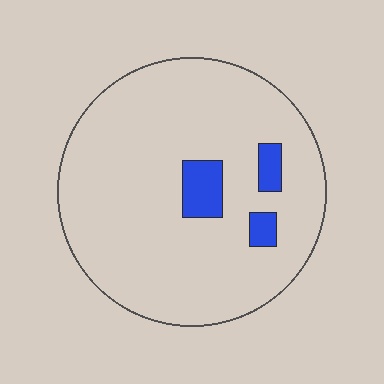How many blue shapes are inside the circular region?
3.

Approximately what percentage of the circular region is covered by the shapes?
Approximately 10%.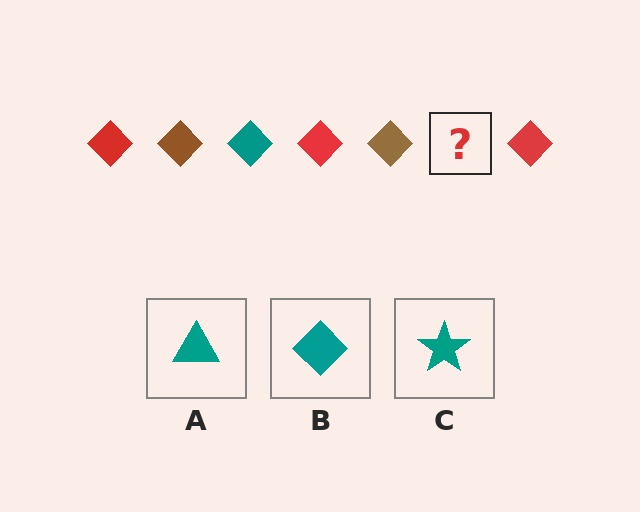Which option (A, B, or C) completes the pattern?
B.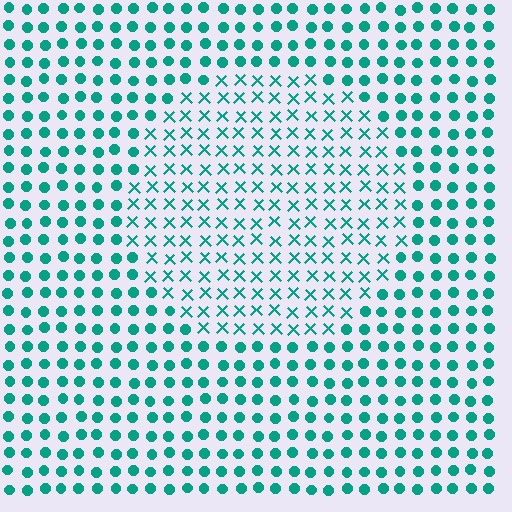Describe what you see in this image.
The image is filled with small teal elements arranged in a uniform grid. A circle-shaped region contains X marks, while the surrounding area contains circles. The boundary is defined purely by the change in element shape.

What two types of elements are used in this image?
The image uses X marks inside the circle region and circles outside it.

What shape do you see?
I see a circle.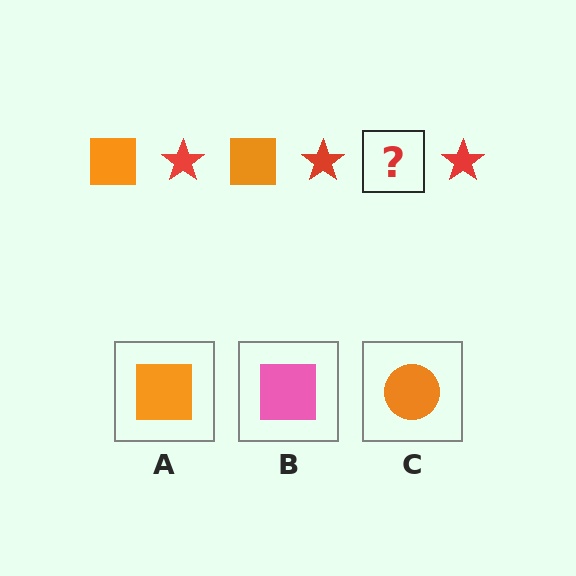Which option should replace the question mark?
Option A.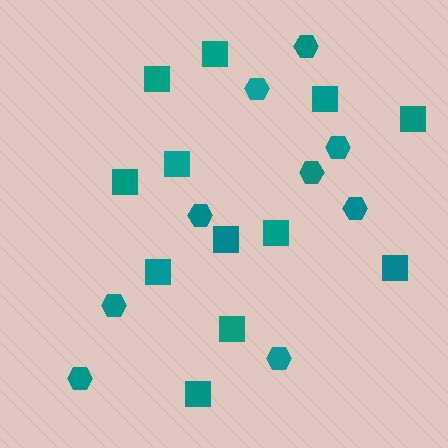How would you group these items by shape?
There are 2 groups: one group of squares (12) and one group of hexagons (9).